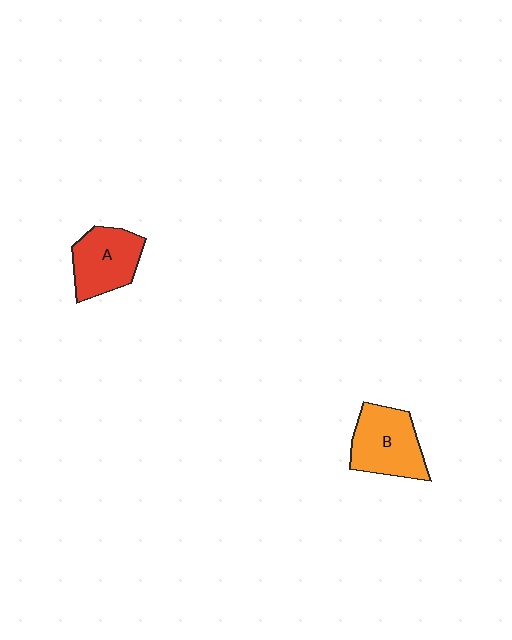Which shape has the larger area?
Shape B (orange).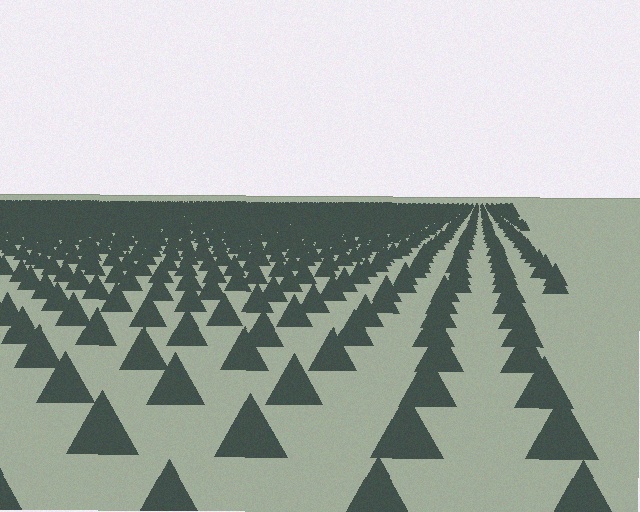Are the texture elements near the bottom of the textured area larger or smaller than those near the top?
Larger. Near the bottom, elements are closer to the viewer and appear at a bigger on-screen size.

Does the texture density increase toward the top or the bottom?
Density increases toward the top.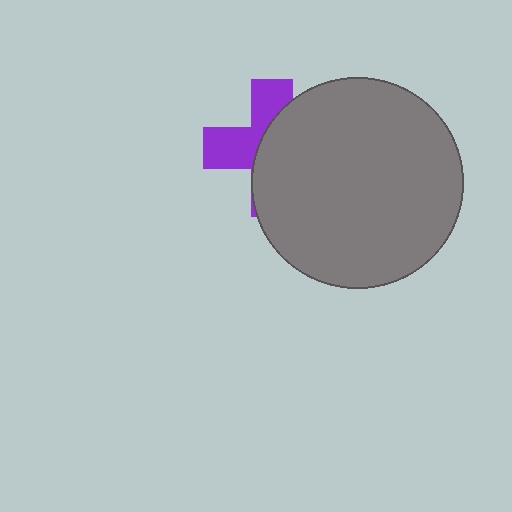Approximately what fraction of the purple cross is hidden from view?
Roughly 60% of the purple cross is hidden behind the gray circle.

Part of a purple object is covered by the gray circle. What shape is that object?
It is a cross.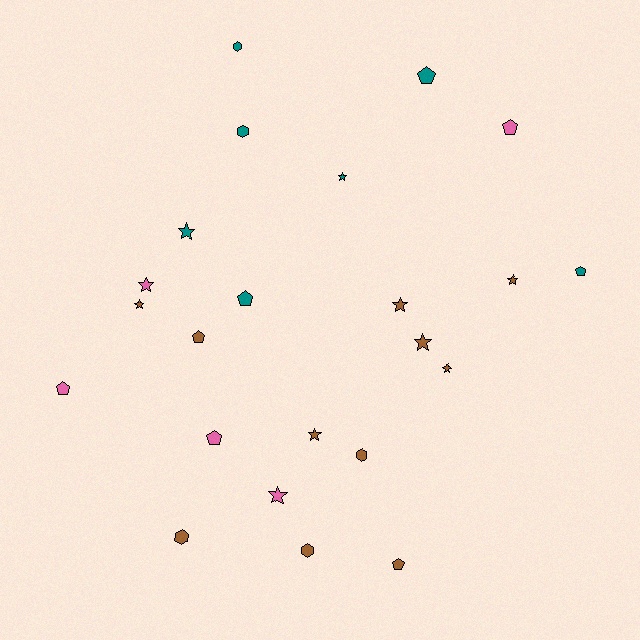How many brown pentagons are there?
There are 2 brown pentagons.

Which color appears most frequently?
Brown, with 11 objects.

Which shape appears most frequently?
Star, with 10 objects.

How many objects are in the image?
There are 23 objects.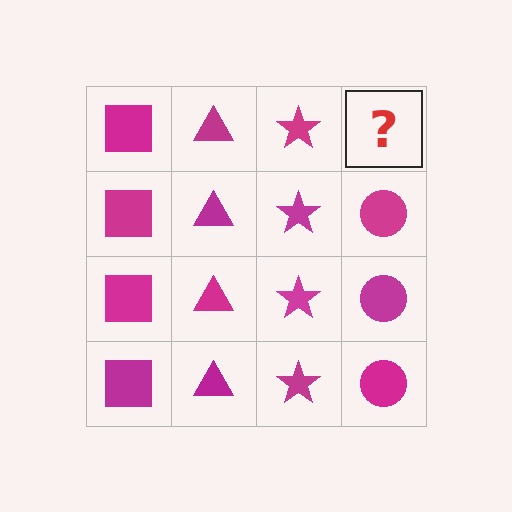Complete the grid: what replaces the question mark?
The question mark should be replaced with a magenta circle.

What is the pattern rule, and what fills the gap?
The rule is that each column has a consistent shape. The gap should be filled with a magenta circle.